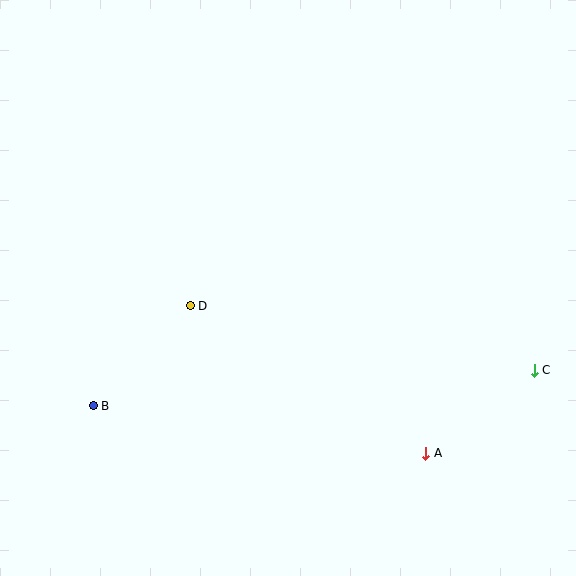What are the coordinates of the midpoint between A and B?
The midpoint between A and B is at (259, 430).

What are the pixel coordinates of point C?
Point C is at (534, 370).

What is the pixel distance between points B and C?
The distance between B and C is 443 pixels.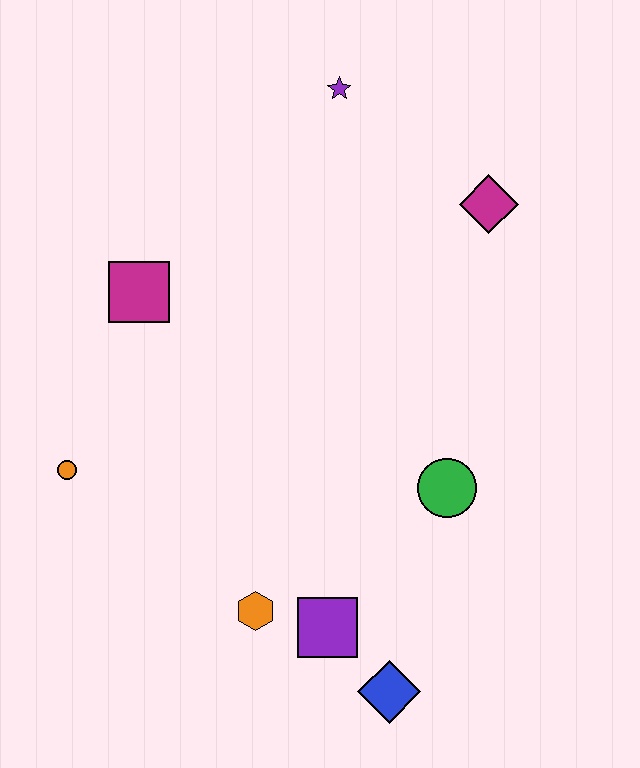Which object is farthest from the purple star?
The blue diamond is farthest from the purple star.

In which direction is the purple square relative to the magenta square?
The purple square is below the magenta square.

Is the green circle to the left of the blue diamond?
No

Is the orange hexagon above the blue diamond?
Yes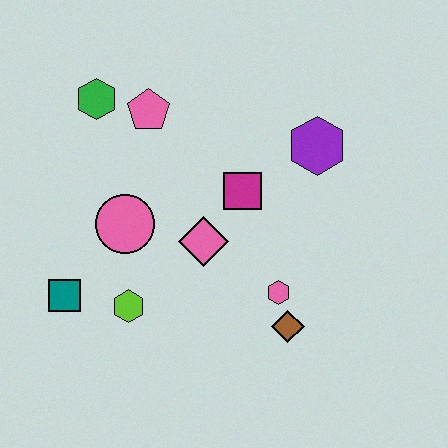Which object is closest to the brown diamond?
The pink hexagon is closest to the brown diamond.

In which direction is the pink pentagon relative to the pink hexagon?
The pink pentagon is above the pink hexagon.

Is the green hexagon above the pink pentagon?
Yes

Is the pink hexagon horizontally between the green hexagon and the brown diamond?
Yes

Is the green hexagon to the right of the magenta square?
No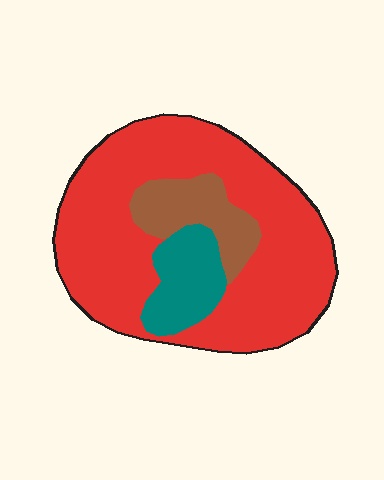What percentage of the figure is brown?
Brown takes up about one eighth (1/8) of the figure.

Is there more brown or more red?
Red.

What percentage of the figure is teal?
Teal takes up about one eighth (1/8) of the figure.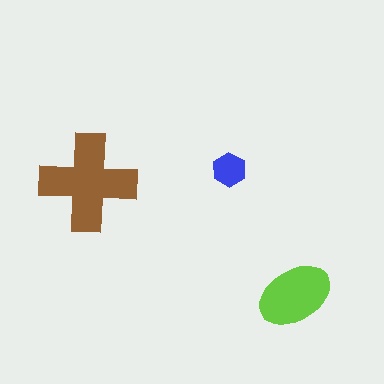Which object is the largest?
The brown cross.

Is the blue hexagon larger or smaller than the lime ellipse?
Smaller.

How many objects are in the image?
There are 3 objects in the image.